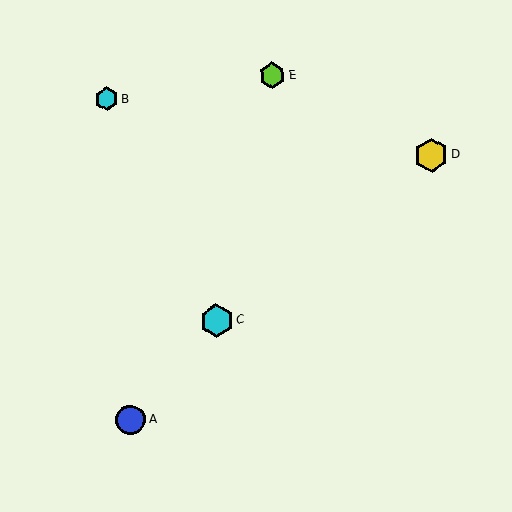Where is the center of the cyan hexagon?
The center of the cyan hexagon is at (107, 99).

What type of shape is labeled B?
Shape B is a cyan hexagon.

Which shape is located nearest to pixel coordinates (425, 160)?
The yellow hexagon (labeled D) at (431, 155) is nearest to that location.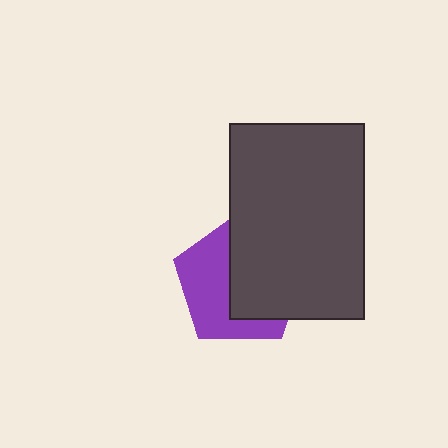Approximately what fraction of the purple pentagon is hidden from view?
Roughly 52% of the purple pentagon is hidden behind the dark gray rectangle.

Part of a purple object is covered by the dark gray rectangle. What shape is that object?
It is a pentagon.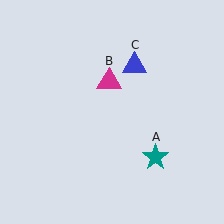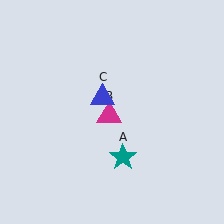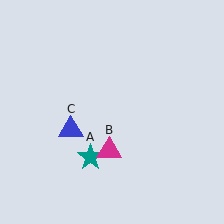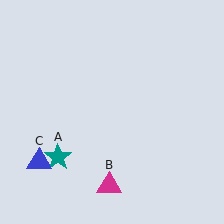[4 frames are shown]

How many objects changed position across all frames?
3 objects changed position: teal star (object A), magenta triangle (object B), blue triangle (object C).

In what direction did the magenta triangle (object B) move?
The magenta triangle (object B) moved down.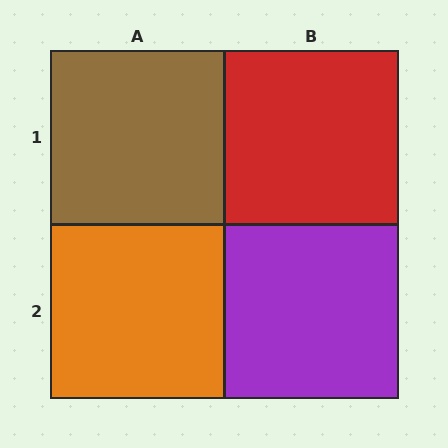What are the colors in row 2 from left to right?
Orange, purple.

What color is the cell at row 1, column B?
Red.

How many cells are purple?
1 cell is purple.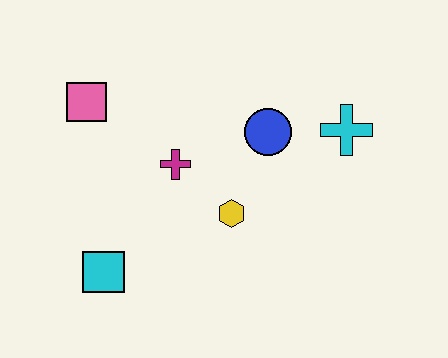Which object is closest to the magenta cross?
The yellow hexagon is closest to the magenta cross.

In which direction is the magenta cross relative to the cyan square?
The magenta cross is above the cyan square.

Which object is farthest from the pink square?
The cyan cross is farthest from the pink square.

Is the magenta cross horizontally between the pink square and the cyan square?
No